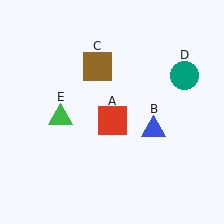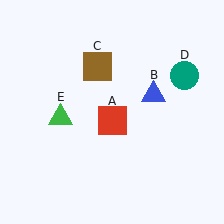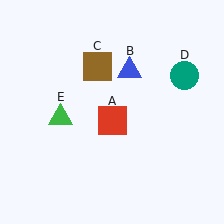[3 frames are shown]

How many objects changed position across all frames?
1 object changed position: blue triangle (object B).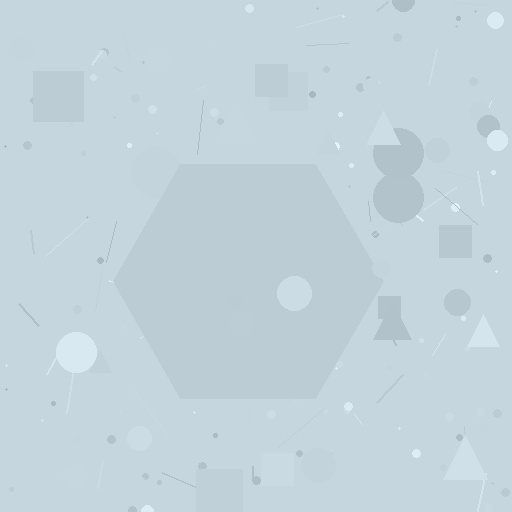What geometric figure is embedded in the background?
A hexagon is embedded in the background.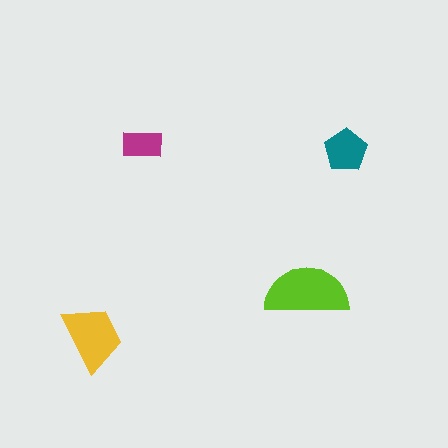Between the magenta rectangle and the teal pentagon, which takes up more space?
The teal pentagon.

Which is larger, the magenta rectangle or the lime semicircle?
The lime semicircle.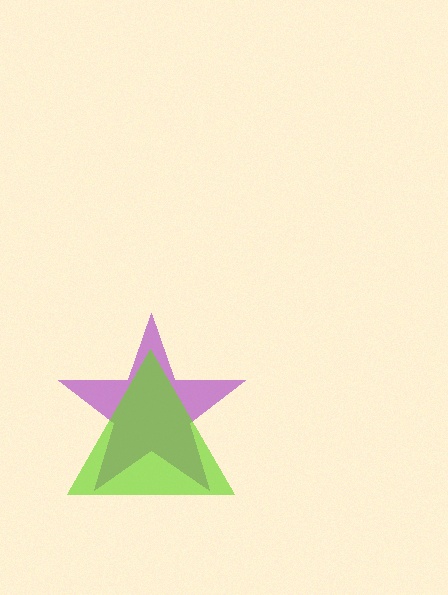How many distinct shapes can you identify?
There are 2 distinct shapes: a purple star, a lime triangle.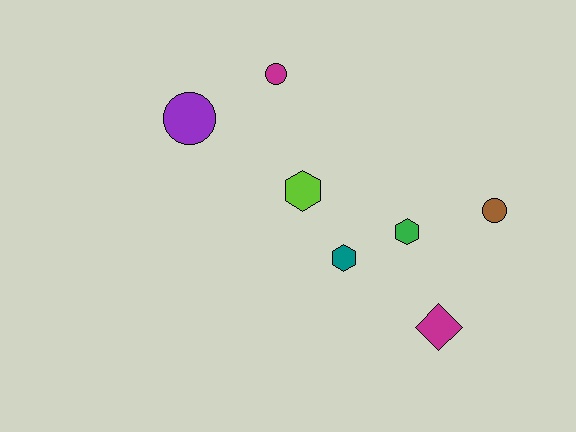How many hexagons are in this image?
There are 3 hexagons.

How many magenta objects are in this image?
There are 2 magenta objects.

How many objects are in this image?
There are 7 objects.